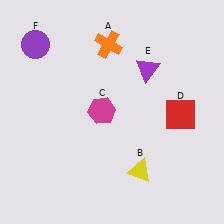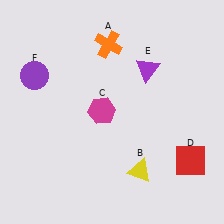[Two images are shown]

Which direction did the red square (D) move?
The red square (D) moved down.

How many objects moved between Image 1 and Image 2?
2 objects moved between the two images.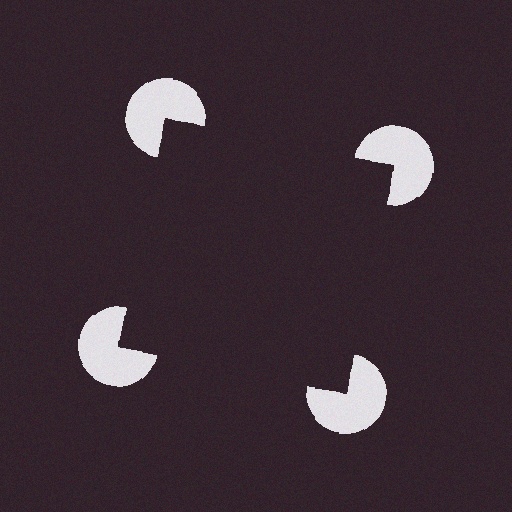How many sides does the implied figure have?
4 sides.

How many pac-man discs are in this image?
There are 4 — one at each vertex of the illusory square.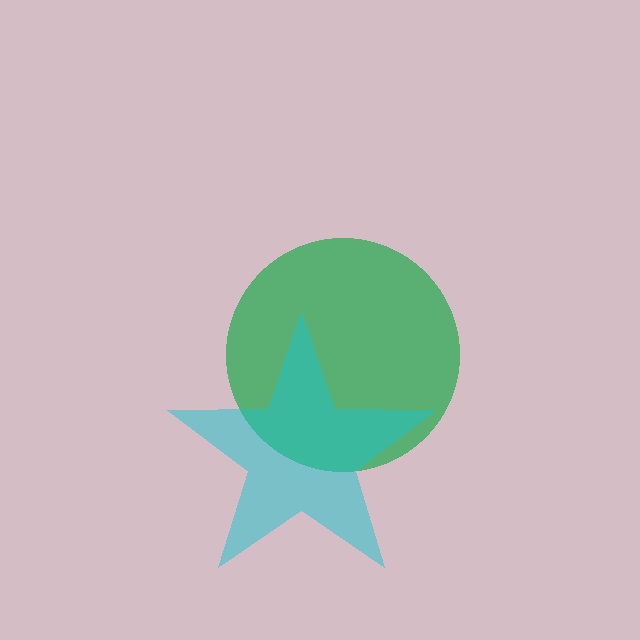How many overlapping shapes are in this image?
There are 2 overlapping shapes in the image.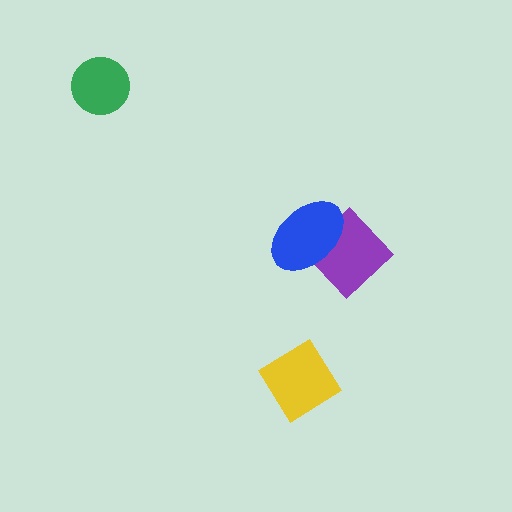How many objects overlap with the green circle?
0 objects overlap with the green circle.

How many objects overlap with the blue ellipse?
1 object overlaps with the blue ellipse.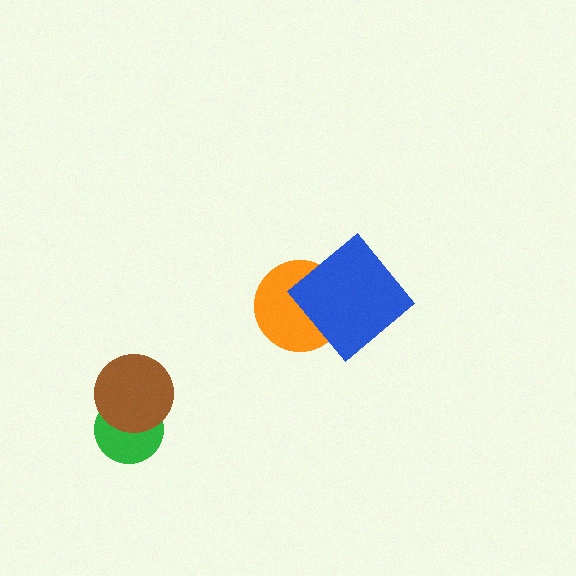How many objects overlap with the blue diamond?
1 object overlaps with the blue diamond.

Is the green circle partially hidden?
Yes, it is partially covered by another shape.